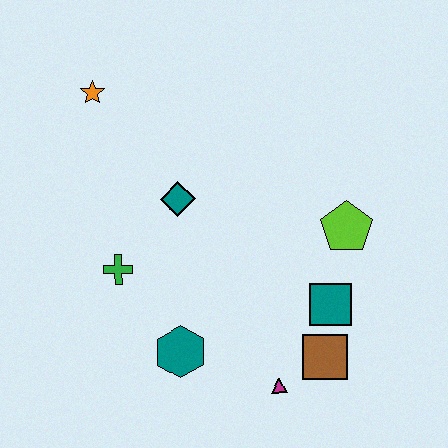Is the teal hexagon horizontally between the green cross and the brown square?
Yes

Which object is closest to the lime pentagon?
The teal square is closest to the lime pentagon.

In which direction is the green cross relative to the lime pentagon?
The green cross is to the left of the lime pentagon.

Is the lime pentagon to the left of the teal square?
No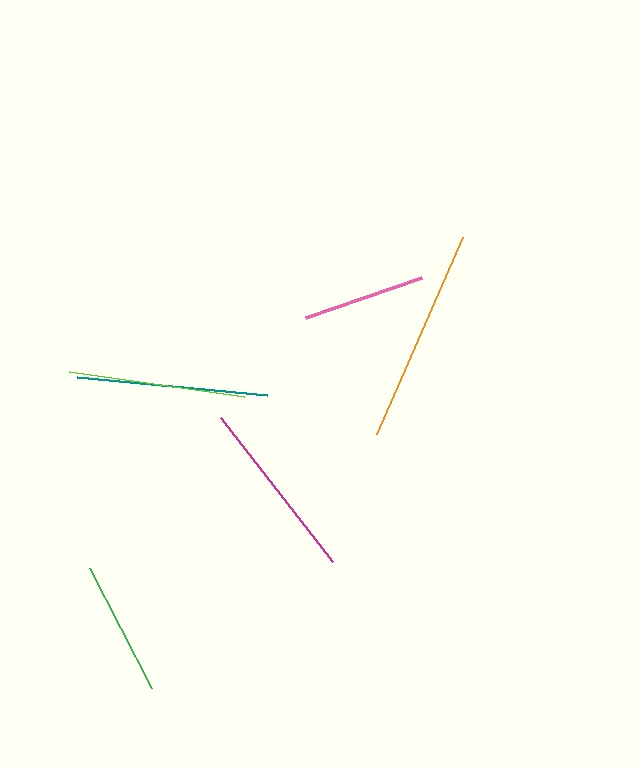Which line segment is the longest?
The orange line is the longest at approximately 215 pixels.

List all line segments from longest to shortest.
From longest to shortest: orange, teal, magenta, lime, green, pink.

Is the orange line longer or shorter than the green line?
The orange line is longer than the green line.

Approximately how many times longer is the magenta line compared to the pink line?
The magenta line is approximately 1.5 times the length of the pink line.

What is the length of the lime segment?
The lime segment is approximately 177 pixels long.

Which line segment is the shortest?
The pink line is the shortest at approximately 122 pixels.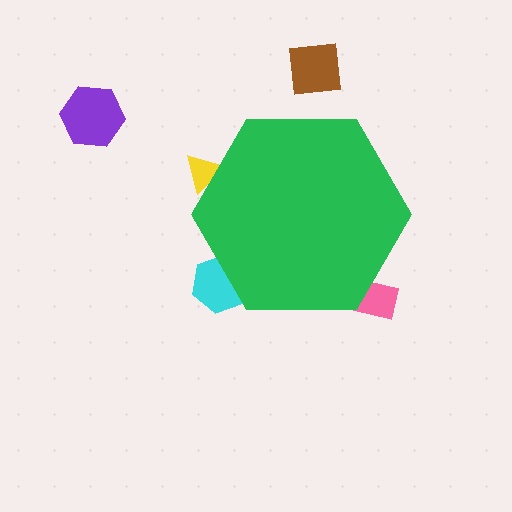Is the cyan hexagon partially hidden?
Yes, the cyan hexagon is partially hidden behind the green hexagon.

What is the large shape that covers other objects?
A green hexagon.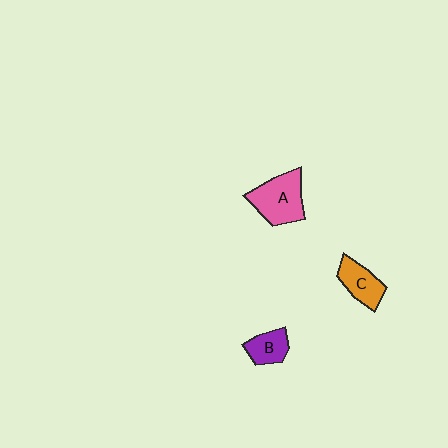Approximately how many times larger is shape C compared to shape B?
Approximately 1.3 times.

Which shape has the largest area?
Shape A (pink).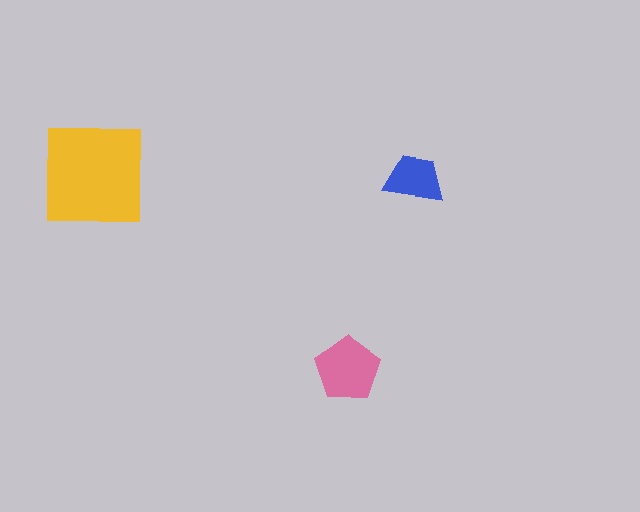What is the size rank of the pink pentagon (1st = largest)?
2nd.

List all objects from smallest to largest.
The blue trapezoid, the pink pentagon, the yellow square.